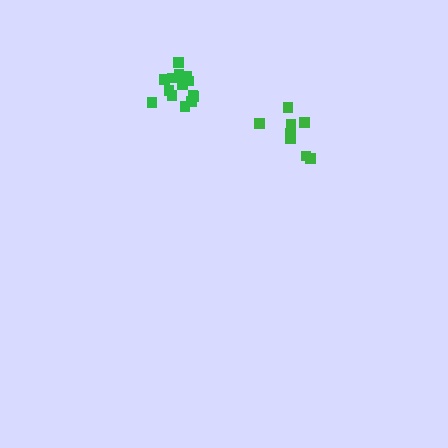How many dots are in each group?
Group 1: 8 dots, Group 2: 14 dots (22 total).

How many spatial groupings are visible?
There are 2 spatial groupings.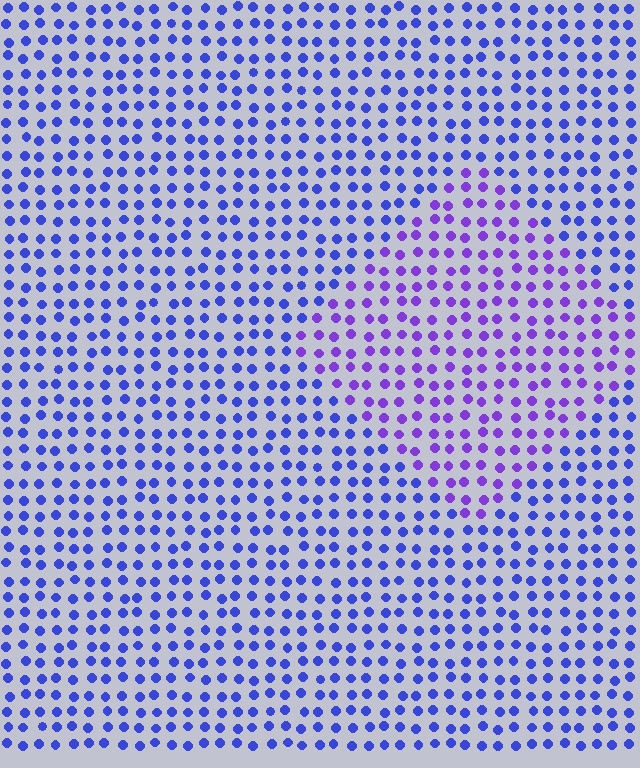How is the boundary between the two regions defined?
The boundary is defined purely by a slight shift in hue (about 34 degrees). Spacing, size, and orientation are identical on both sides.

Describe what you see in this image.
The image is filled with small blue elements in a uniform arrangement. A diamond-shaped region is visible where the elements are tinted to a slightly different hue, forming a subtle color boundary.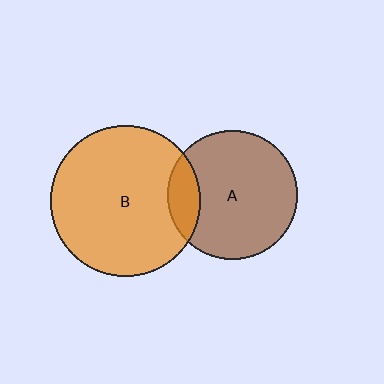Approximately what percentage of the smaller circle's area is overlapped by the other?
Approximately 15%.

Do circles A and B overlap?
Yes.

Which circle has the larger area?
Circle B (orange).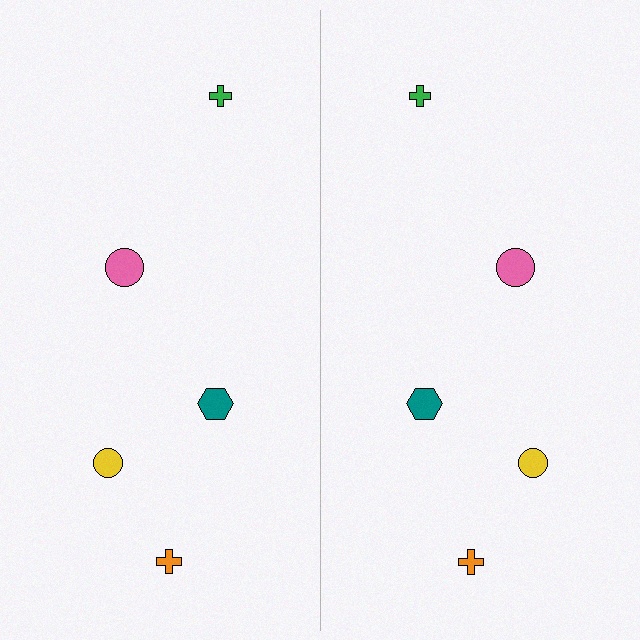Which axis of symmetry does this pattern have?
The pattern has a vertical axis of symmetry running through the center of the image.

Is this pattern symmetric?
Yes, this pattern has bilateral (reflection) symmetry.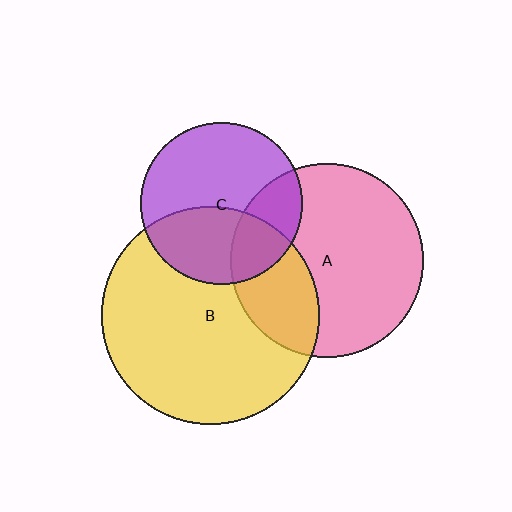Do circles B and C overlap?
Yes.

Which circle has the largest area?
Circle B (yellow).